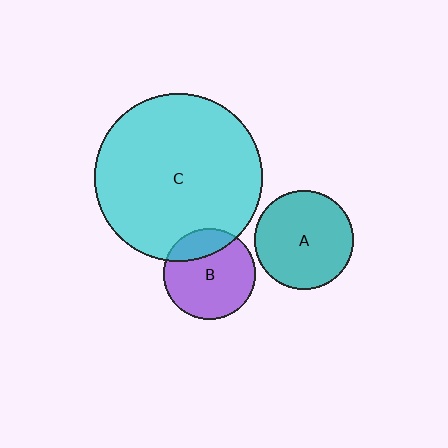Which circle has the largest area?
Circle C (cyan).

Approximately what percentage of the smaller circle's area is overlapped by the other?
Approximately 25%.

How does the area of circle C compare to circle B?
Approximately 3.4 times.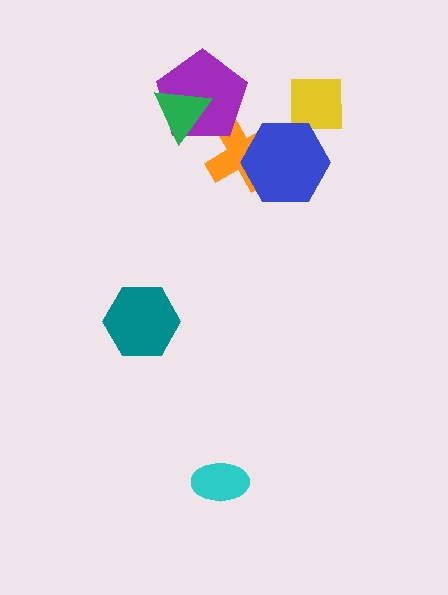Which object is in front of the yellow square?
The blue hexagon is in front of the yellow square.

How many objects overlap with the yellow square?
1 object overlaps with the yellow square.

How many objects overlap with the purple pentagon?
2 objects overlap with the purple pentagon.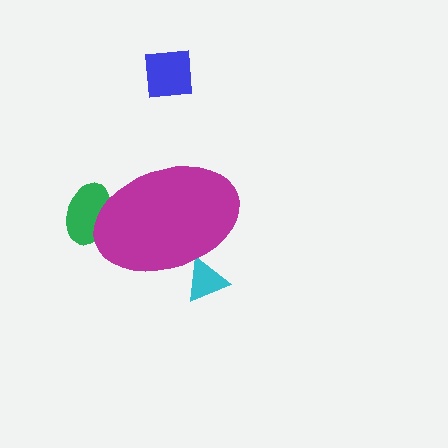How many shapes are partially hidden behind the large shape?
2 shapes are partially hidden.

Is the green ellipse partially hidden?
Yes, the green ellipse is partially hidden behind the magenta ellipse.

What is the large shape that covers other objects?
A magenta ellipse.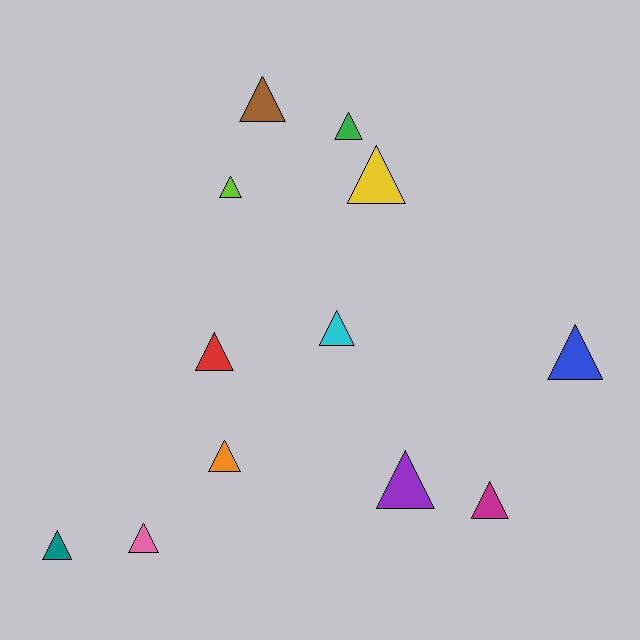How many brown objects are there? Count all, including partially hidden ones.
There is 1 brown object.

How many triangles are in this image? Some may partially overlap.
There are 12 triangles.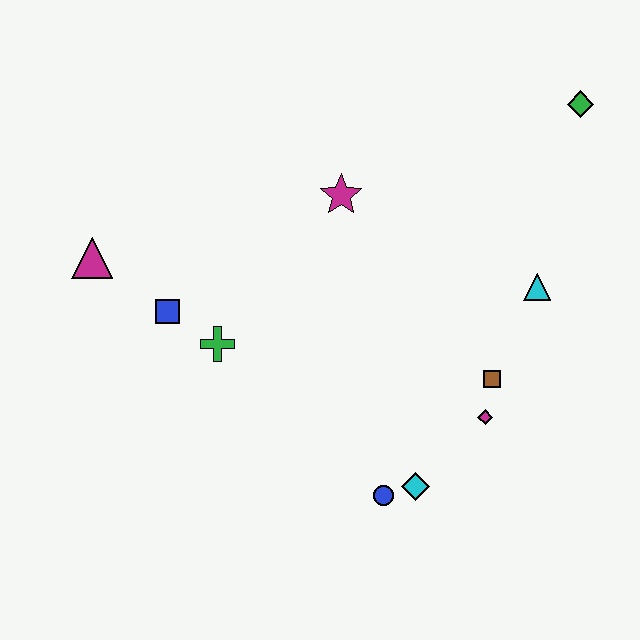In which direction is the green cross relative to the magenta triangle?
The green cross is to the right of the magenta triangle.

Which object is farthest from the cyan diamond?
The green diamond is farthest from the cyan diamond.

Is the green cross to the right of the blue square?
Yes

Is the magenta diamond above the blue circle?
Yes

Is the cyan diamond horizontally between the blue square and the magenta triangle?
No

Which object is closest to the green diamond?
The cyan triangle is closest to the green diamond.